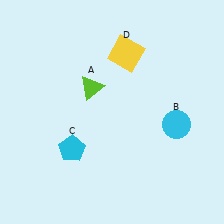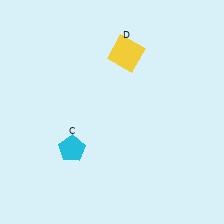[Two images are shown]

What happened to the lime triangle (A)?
The lime triangle (A) was removed in Image 2. It was in the top-left area of Image 1.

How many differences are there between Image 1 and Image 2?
There are 2 differences between the two images.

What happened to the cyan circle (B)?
The cyan circle (B) was removed in Image 2. It was in the bottom-right area of Image 1.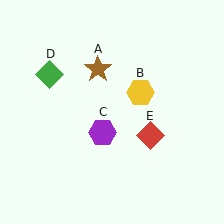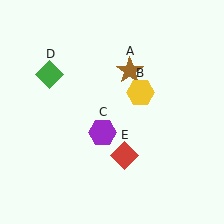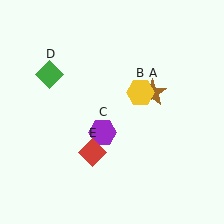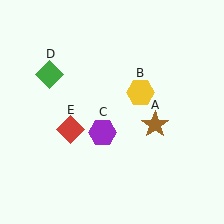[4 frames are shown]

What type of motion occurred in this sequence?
The brown star (object A), red diamond (object E) rotated clockwise around the center of the scene.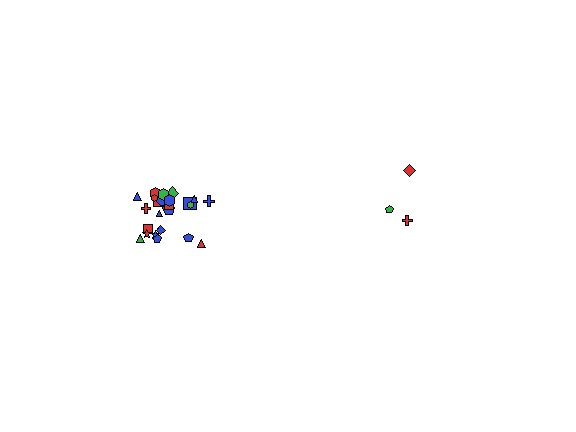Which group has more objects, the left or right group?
The left group.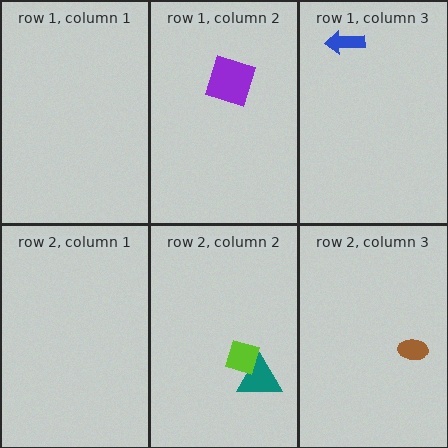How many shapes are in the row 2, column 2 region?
2.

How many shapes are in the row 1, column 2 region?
1.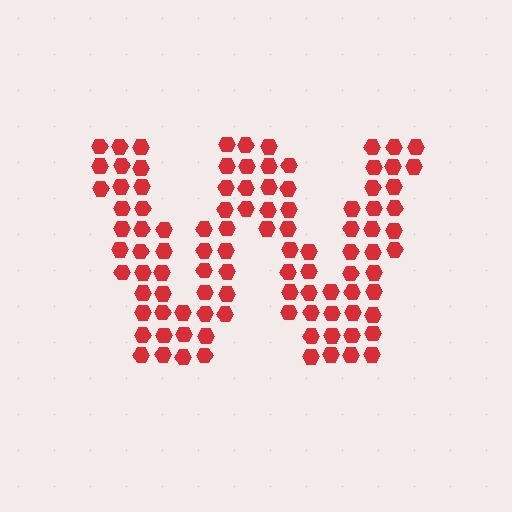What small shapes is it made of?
It is made of small hexagons.